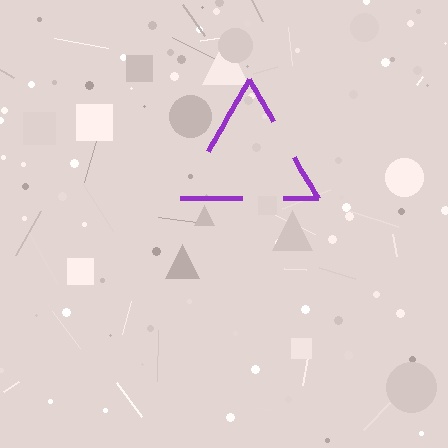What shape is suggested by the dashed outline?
The dashed outline suggests a triangle.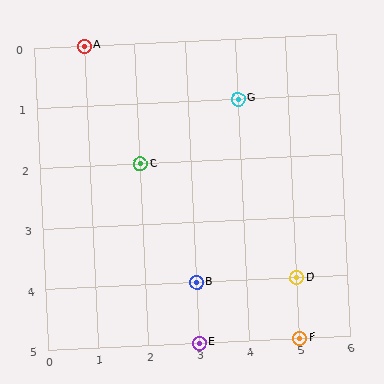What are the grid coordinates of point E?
Point E is at grid coordinates (3, 5).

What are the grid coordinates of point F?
Point F is at grid coordinates (5, 5).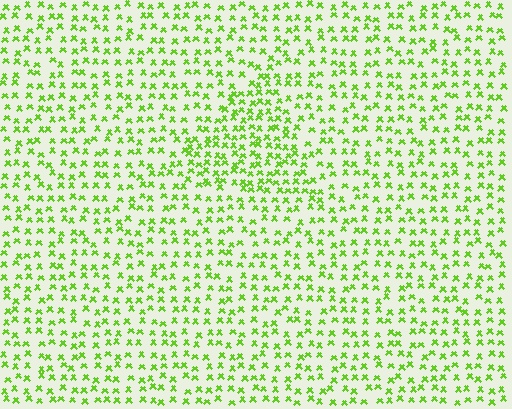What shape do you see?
I see a triangle.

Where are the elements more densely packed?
The elements are more densely packed inside the triangle boundary.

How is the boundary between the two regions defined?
The boundary is defined by a change in element density (approximately 1.6x ratio). All elements are the same color, size, and shape.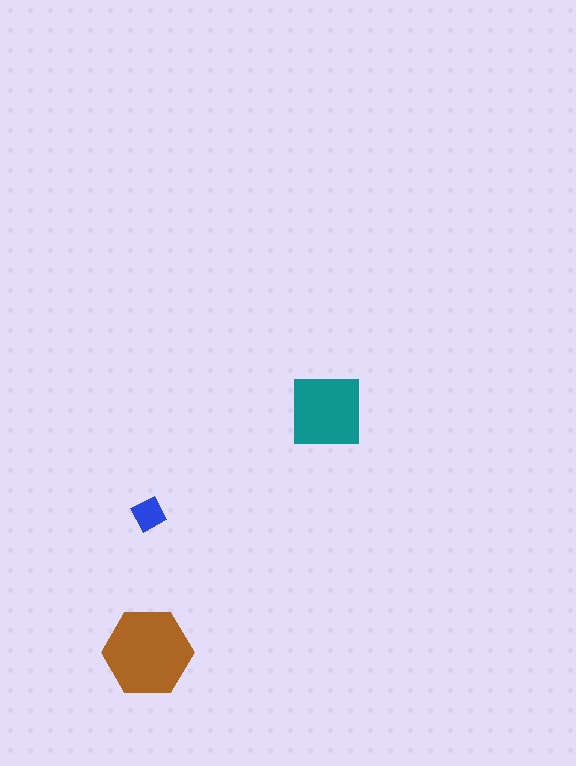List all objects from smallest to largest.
The blue diamond, the teal square, the brown hexagon.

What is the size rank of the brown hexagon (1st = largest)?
1st.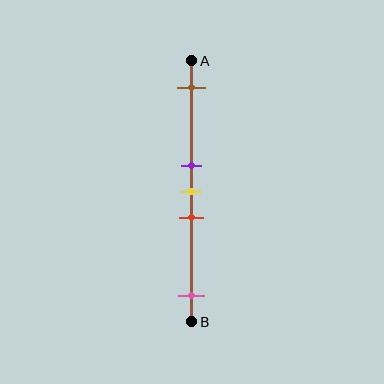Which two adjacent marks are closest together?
The purple and yellow marks are the closest adjacent pair.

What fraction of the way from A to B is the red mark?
The red mark is approximately 60% (0.6) of the way from A to B.